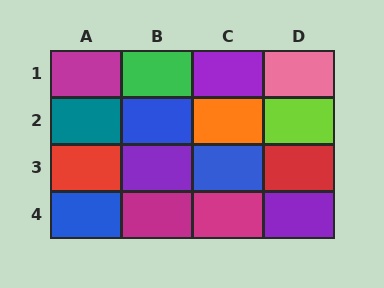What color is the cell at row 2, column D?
Lime.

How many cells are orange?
1 cell is orange.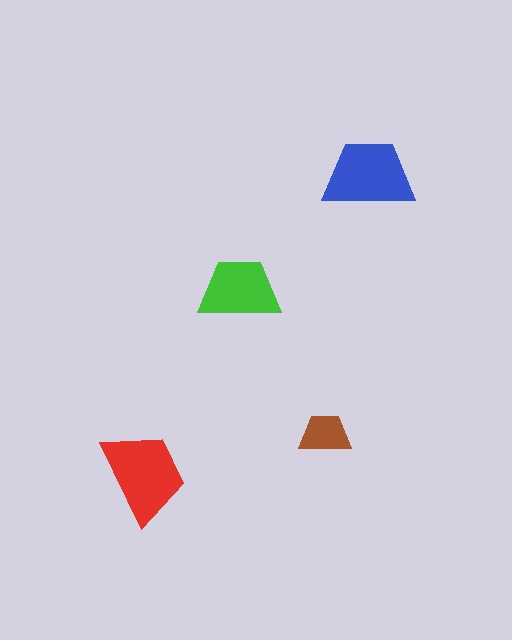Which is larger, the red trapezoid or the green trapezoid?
The red one.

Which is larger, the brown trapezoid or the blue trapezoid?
The blue one.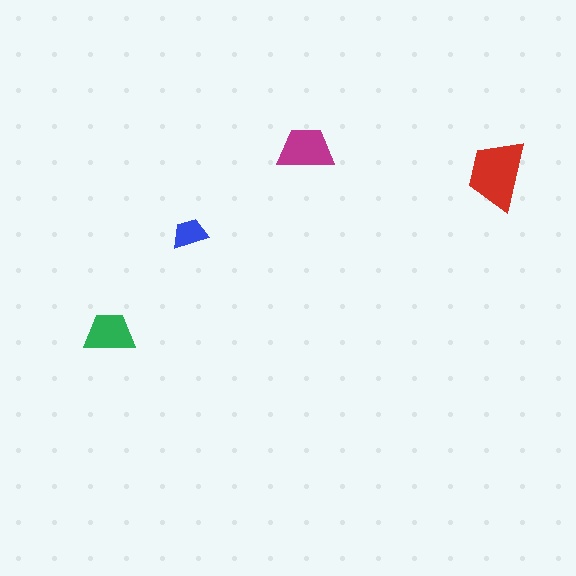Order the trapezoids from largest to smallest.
the red one, the magenta one, the green one, the blue one.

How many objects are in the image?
There are 4 objects in the image.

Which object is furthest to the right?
The red trapezoid is rightmost.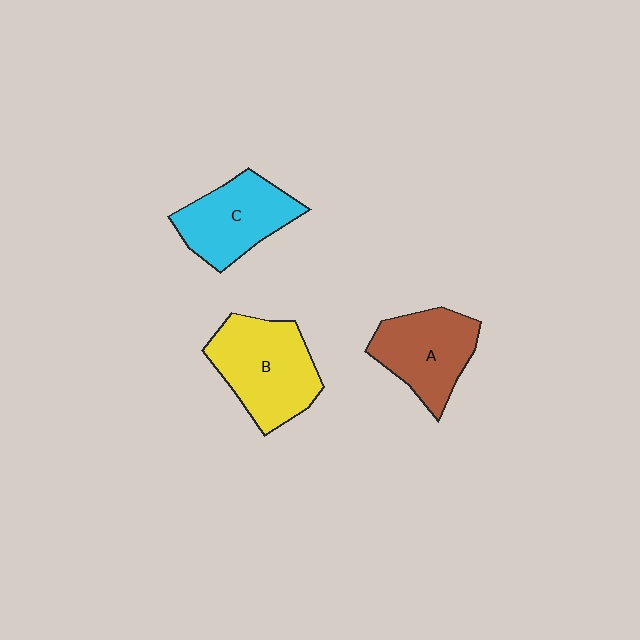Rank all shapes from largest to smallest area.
From largest to smallest: B (yellow), C (cyan), A (brown).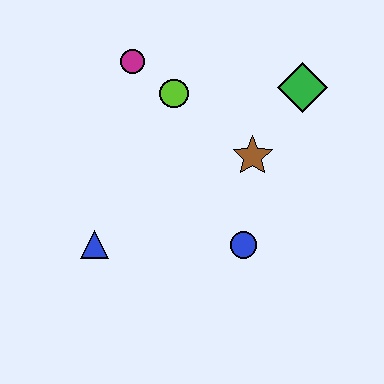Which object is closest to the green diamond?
The brown star is closest to the green diamond.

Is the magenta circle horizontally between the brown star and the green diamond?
No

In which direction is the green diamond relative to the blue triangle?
The green diamond is to the right of the blue triangle.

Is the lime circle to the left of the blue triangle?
No